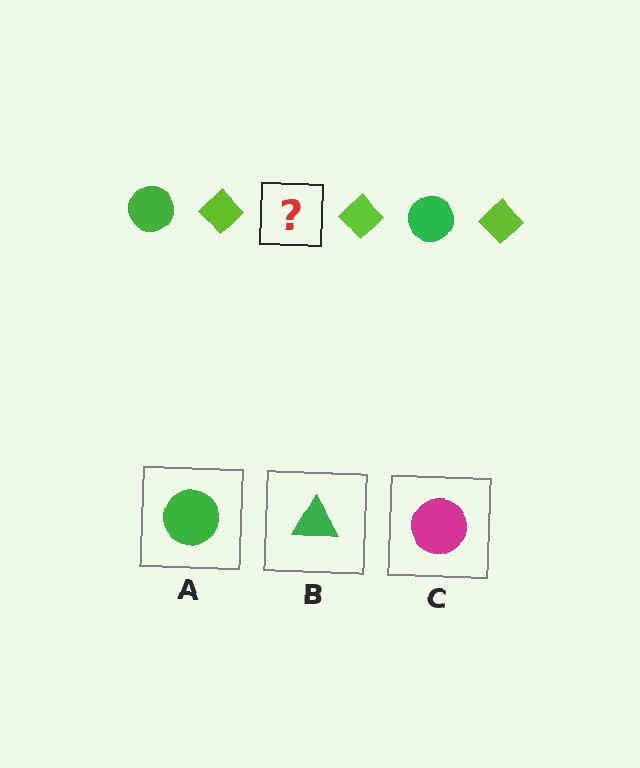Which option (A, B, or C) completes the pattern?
A.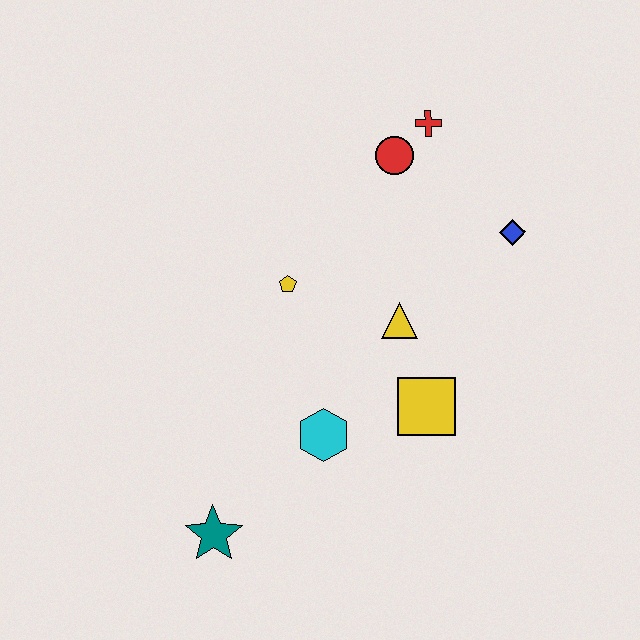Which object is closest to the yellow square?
The yellow triangle is closest to the yellow square.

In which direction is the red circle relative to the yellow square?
The red circle is above the yellow square.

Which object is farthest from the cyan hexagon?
The red cross is farthest from the cyan hexagon.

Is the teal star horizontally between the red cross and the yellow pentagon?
No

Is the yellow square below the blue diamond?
Yes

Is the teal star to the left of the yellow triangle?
Yes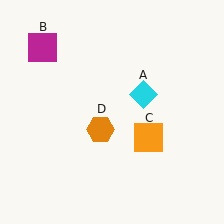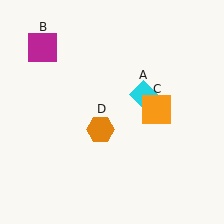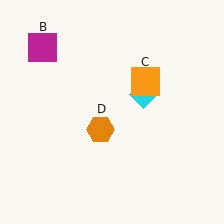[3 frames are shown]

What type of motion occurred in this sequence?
The orange square (object C) rotated counterclockwise around the center of the scene.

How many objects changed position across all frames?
1 object changed position: orange square (object C).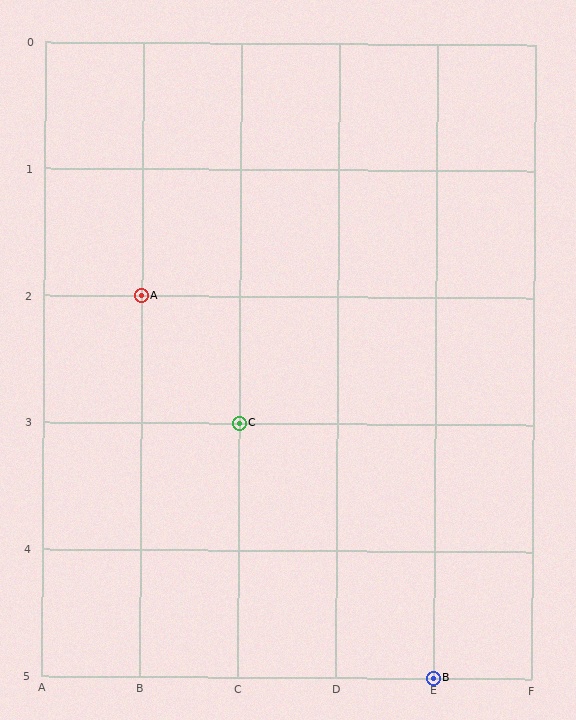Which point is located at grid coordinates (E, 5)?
Point B is at (E, 5).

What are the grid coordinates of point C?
Point C is at grid coordinates (C, 3).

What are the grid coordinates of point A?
Point A is at grid coordinates (B, 2).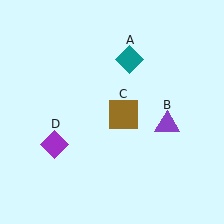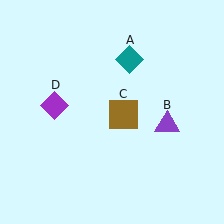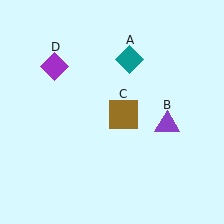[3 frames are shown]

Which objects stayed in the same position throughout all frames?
Teal diamond (object A) and purple triangle (object B) and brown square (object C) remained stationary.